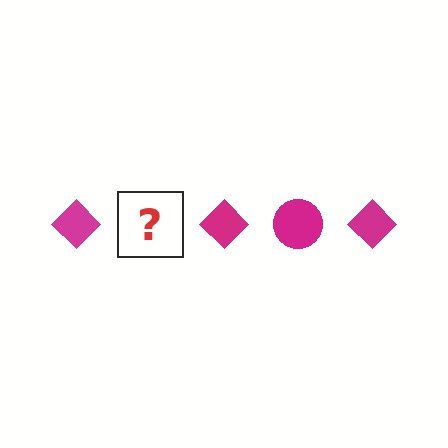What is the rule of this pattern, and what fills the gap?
The rule is that the pattern cycles through diamond, circle shapes in magenta. The gap should be filled with a magenta circle.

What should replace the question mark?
The question mark should be replaced with a magenta circle.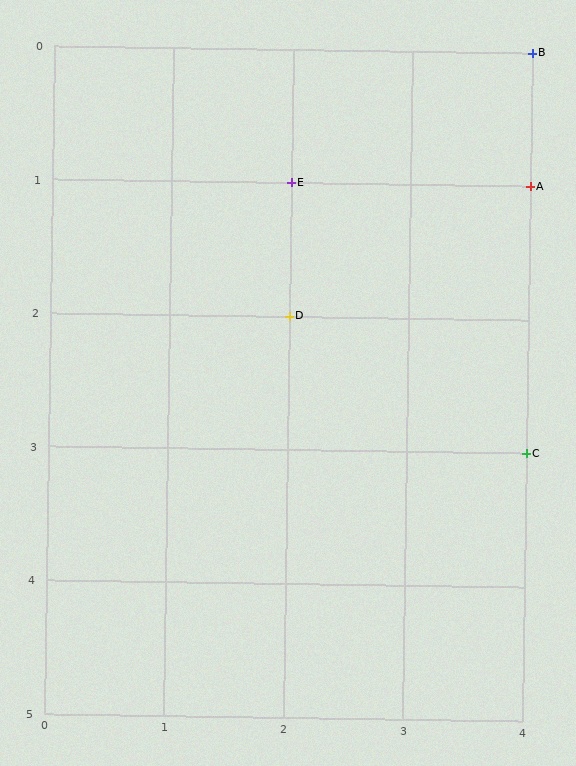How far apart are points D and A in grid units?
Points D and A are 2 columns and 1 row apart (about 2.2 grid units diagonally).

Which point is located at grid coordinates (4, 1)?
Point A is at (4, 1).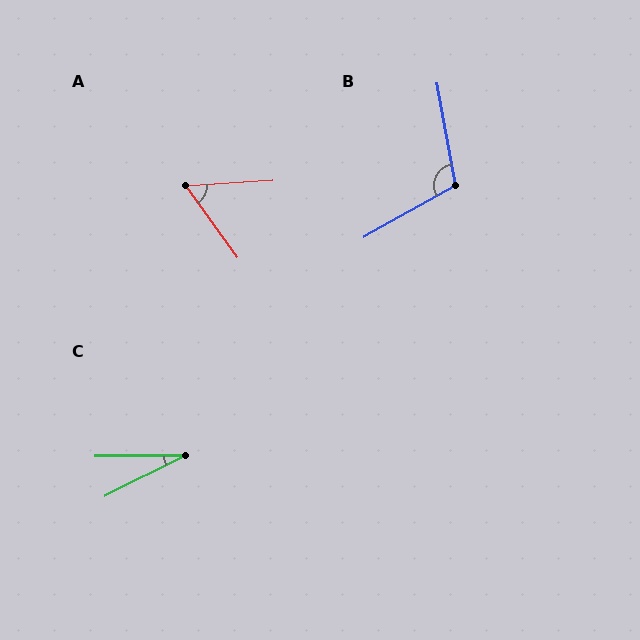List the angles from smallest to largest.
C (27°), A (58°), B (109°).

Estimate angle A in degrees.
Approximately 58 degrees.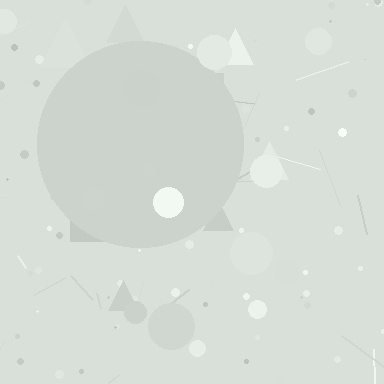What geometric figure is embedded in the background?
A circle is embedded in the background.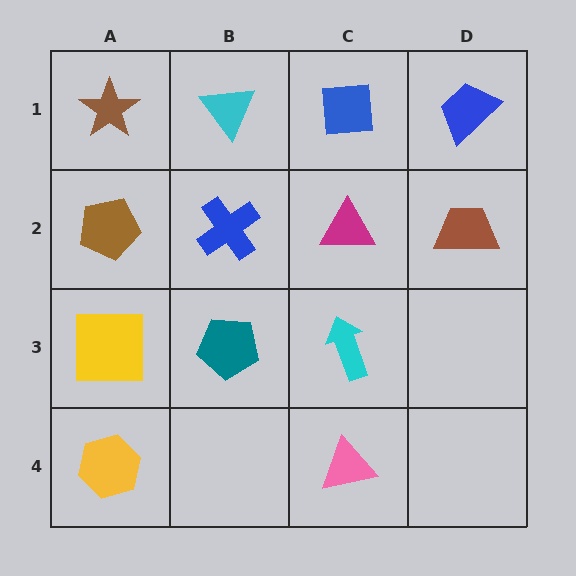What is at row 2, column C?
A magenta triangle.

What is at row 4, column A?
A yellow hexagon.